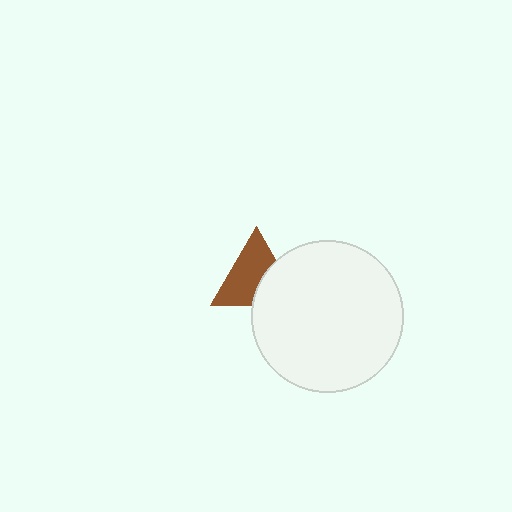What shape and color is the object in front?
The object in front is a white circle.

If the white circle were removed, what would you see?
You would see the complete brown triangle.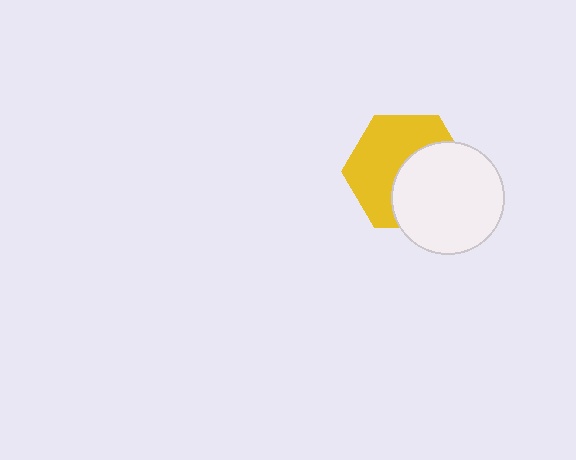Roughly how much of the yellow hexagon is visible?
About half of it is visible (roughly 54%).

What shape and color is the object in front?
The object in front is a white circle.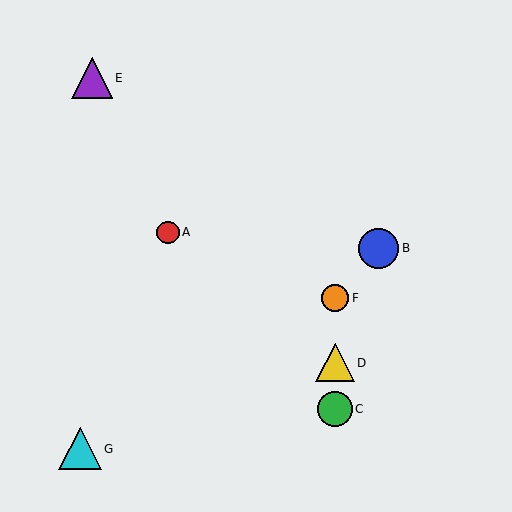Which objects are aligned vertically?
Objects C, D, F are aligned vertically.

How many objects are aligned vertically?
3 objects (C, D, F) are aligned vertically.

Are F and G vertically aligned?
No, F is at x≈335 and G is at x≈80.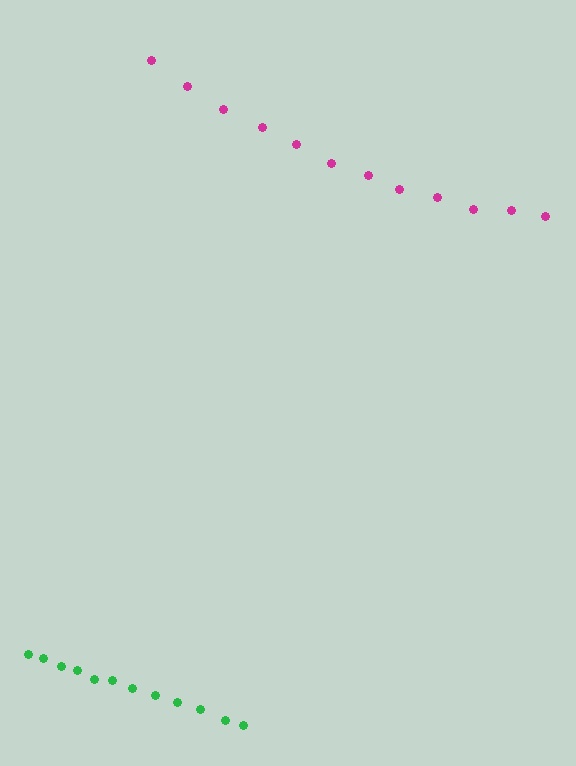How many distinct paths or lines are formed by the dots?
There are 2 distinct paths.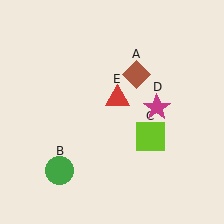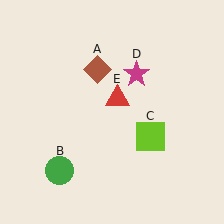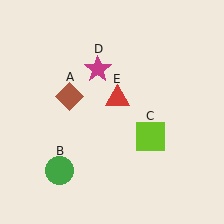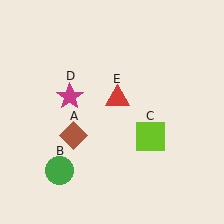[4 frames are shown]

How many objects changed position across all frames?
2 objects changed position: brown diamond (object A), magenta star (object D).